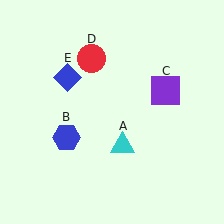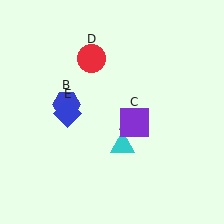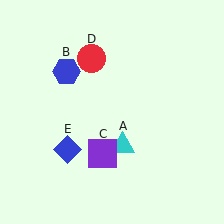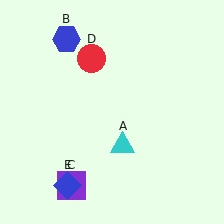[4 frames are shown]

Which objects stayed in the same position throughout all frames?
Cyan triangle (object A) and red circle (object D) remained stationary.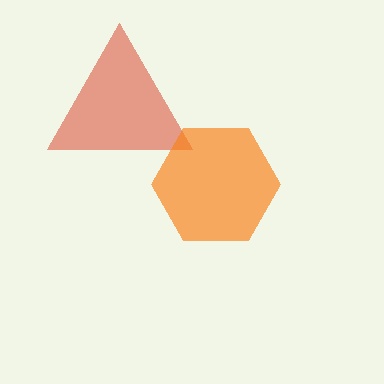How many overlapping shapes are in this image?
There are 2 overlapping shapes in the image.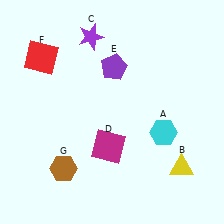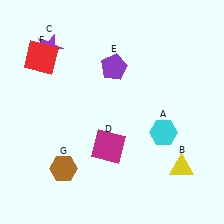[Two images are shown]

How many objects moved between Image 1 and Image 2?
1 object moved between the two images.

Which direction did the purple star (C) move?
The purple star (C) moved left.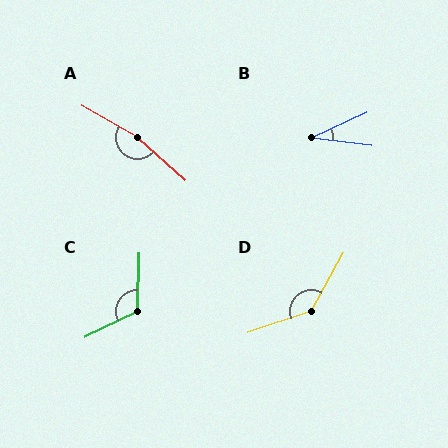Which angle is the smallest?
B, at approximately 31 degrees.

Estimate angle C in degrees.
Approximately 117 degrees.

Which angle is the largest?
A, at approximately 168 degrees.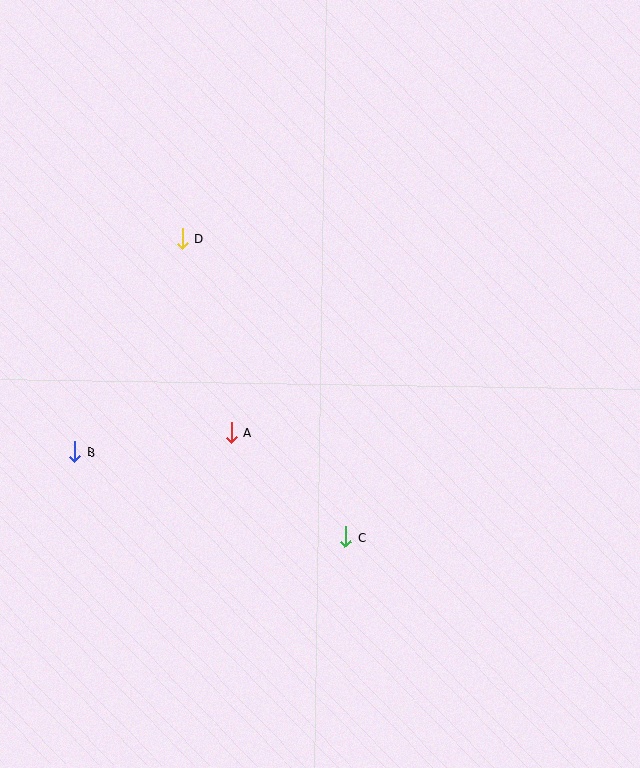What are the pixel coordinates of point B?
Point B is at (75, 452).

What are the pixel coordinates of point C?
Point C is at (345, 537).